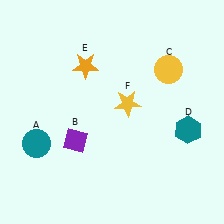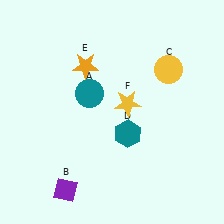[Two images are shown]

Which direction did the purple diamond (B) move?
The purple diamond (B) moved down.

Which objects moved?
The objects that moved are: the teal circle (A), the purple diamond (B), the teal hexagon (D).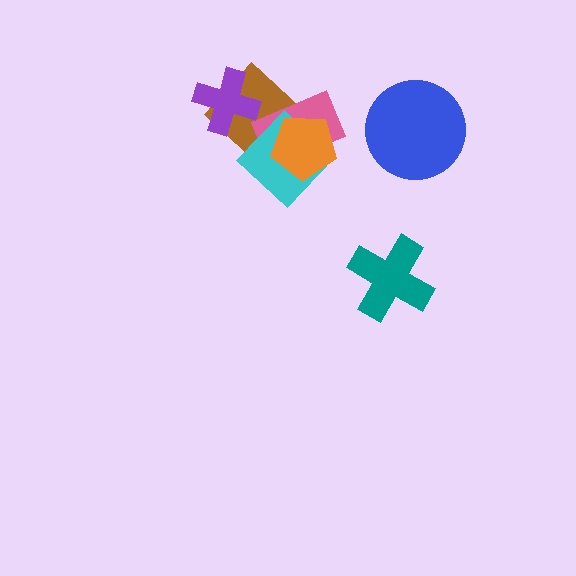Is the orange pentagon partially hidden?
No, no other shape covers it.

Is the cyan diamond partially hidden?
Yes, it is partially covered by another shape.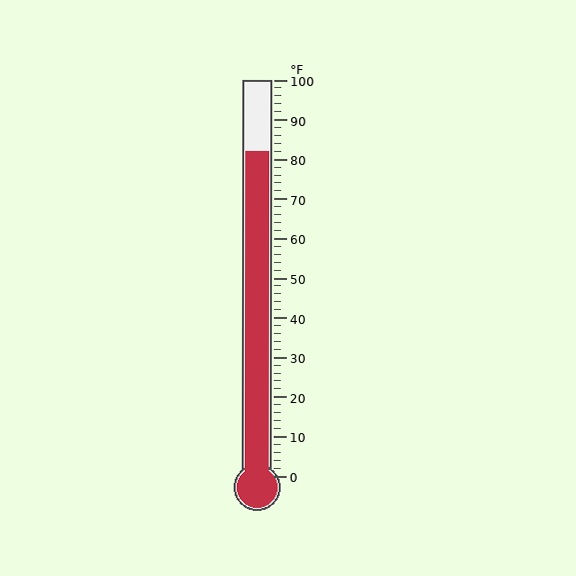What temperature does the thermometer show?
The thermometer shows approximately 82°F.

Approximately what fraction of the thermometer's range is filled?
The thermometer is filled to approximately 80% of its range.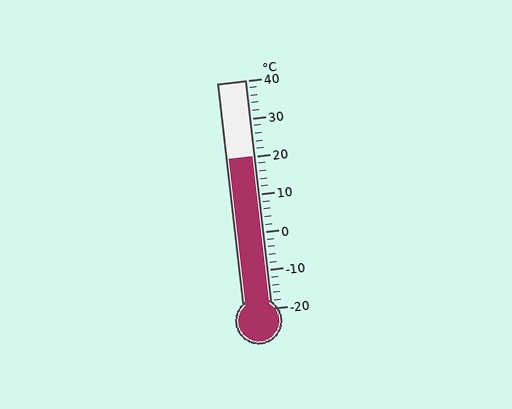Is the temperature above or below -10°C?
The temperature is above -10°C.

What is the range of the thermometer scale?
The thermometer scale ranges from -20°C to 40°C.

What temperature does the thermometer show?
The thermometer shows approximately 20°C.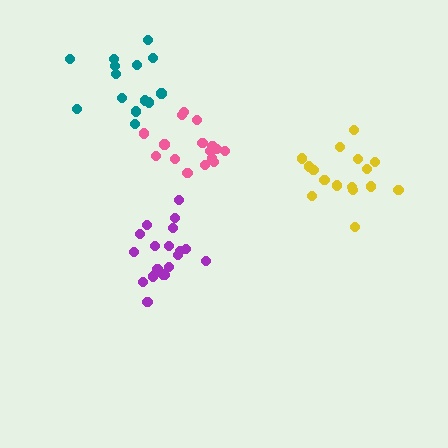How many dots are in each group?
Group 1: 17 dots, Group 2: 19 dots, Group 3: 16 dots, Group 4: 14 dots (66 total).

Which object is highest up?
The teal cluster is topmost.